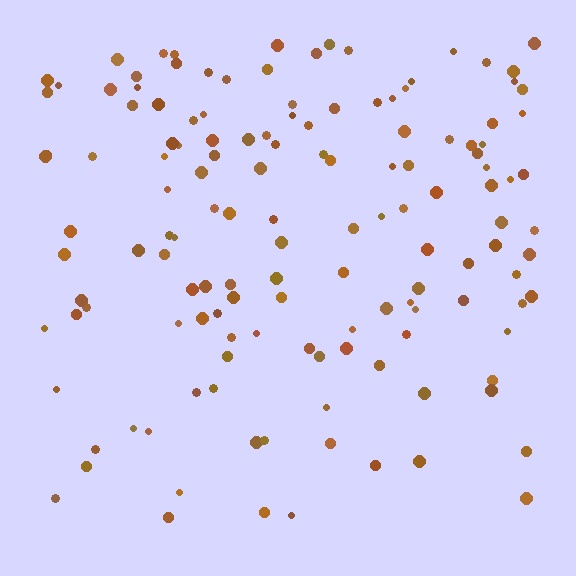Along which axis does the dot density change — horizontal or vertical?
Vertical.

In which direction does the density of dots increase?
From bottom to top, with the top side densest.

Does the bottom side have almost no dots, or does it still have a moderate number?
Still a moderate number, just noticeably fewer than the top.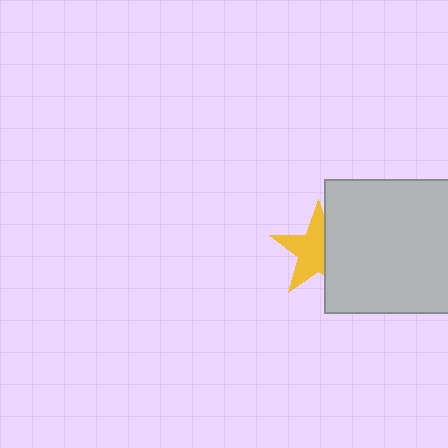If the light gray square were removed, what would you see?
You would see the complete yellow star.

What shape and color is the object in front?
The object in front is a light gray square.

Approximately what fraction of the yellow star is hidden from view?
Roughly 39% of the yellow star is hidden behind the light gray square.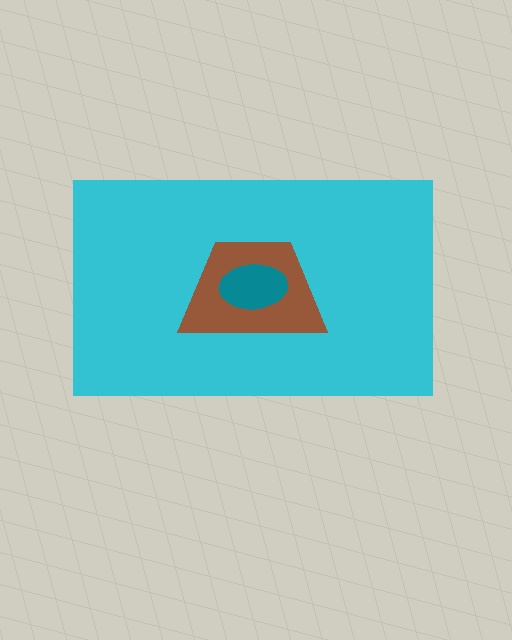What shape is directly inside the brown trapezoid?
The teal ellipse.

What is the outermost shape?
The cyan rectangle.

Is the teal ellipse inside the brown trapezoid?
Yes.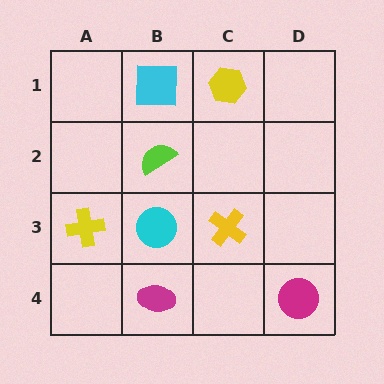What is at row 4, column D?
A magenta circle.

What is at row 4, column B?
A magenta ellipse.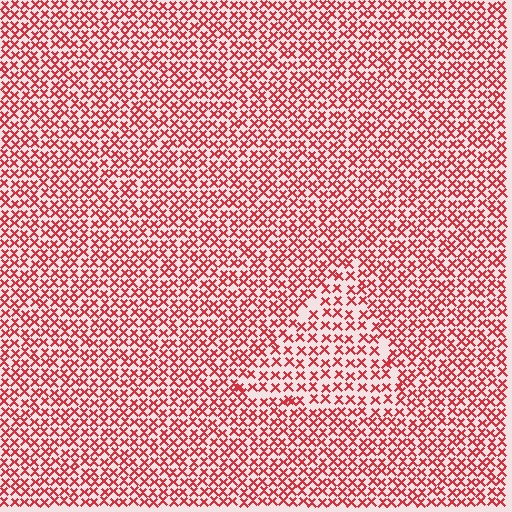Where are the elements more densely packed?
The elements are more densely packed outside the triangle boundary.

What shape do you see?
I see a triangle.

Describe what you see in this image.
The image contains small red elements arranged at two different densities. A triangle-shaped region is visible where the elements are less densely packed than the surrounding area.